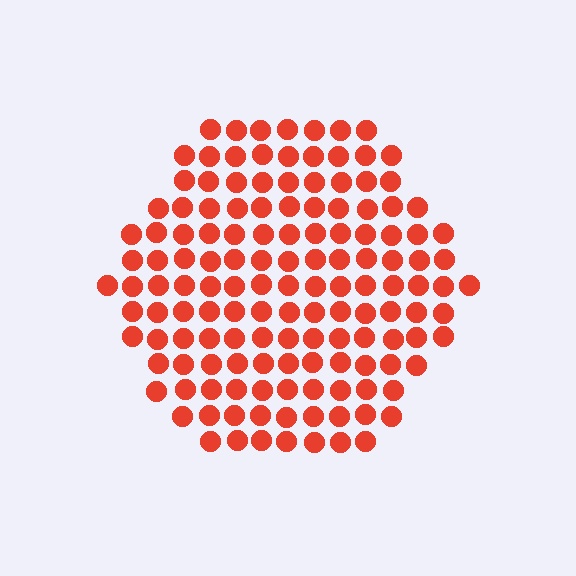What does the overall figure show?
The overall figure shows a hexagon.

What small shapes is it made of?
It is made of small circles.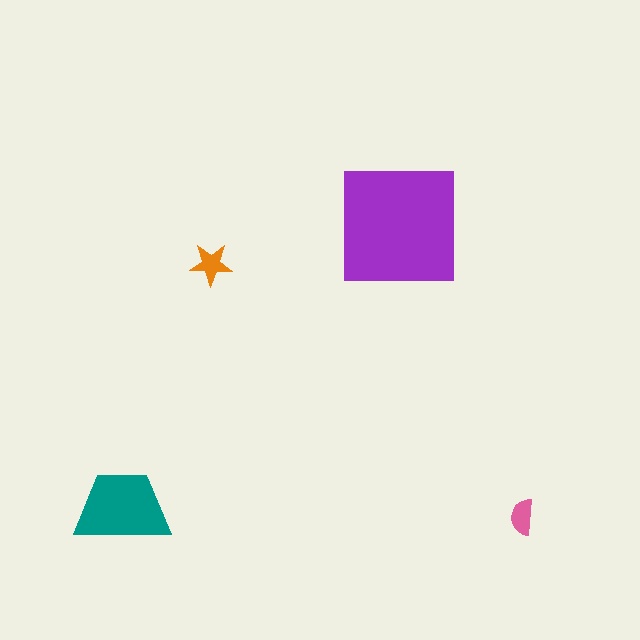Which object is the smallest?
The pink semicircle.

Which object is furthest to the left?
The teal trapezoid is leftmost.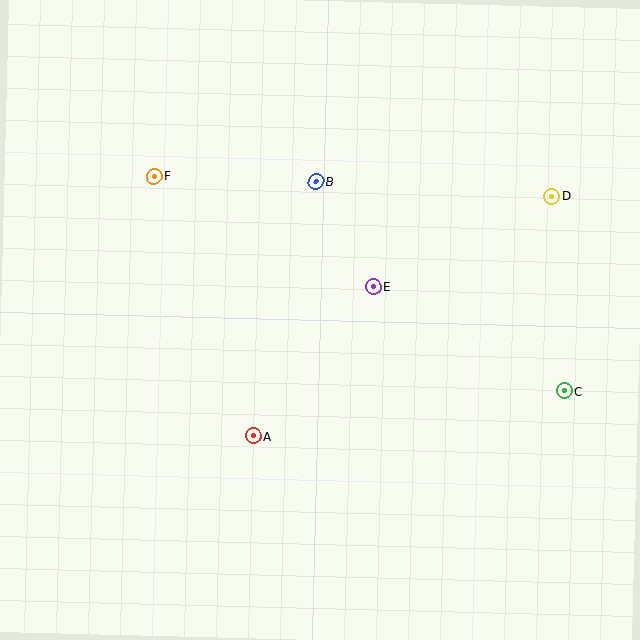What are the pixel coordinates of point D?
Point D is at (552, 196).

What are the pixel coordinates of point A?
Point A is at (253, 436).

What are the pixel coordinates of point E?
Point E is at (373, 287).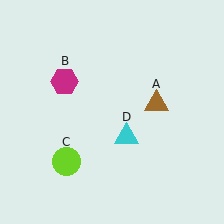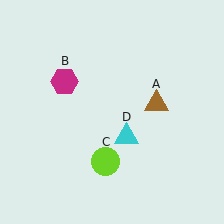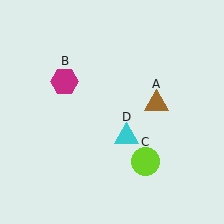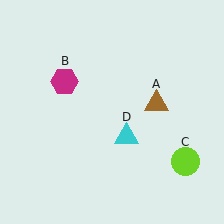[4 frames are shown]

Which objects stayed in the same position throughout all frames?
Brown triangle (object A) and magenta hexagon (object B) and cyan triangle (object D) remained stationary.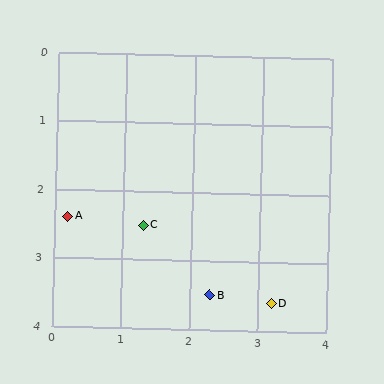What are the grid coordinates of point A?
Point A is at approximately (0.2, 2.4).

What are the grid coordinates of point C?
Point C is at approximately (1.3, 2.5).